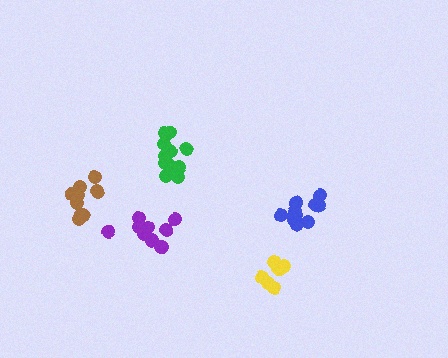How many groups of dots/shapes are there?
There are 5 groups.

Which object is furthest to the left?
The brown cluster is leftmost.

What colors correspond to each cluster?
The clusters are colored: brown, purple, blue, green, yellow.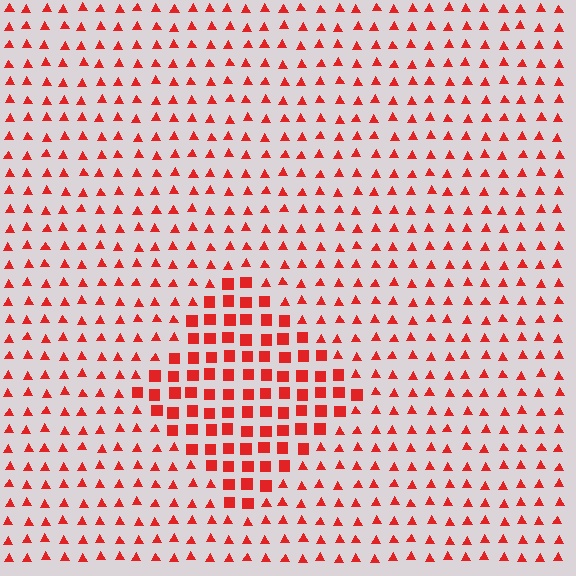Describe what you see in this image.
The image is filled with small red elements arranged in a uniform grid. A diamond-shaped region contains squares, while the surrounding area contains triangles. The boundary is defined purely by the change in element shape.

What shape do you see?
I see a diamond.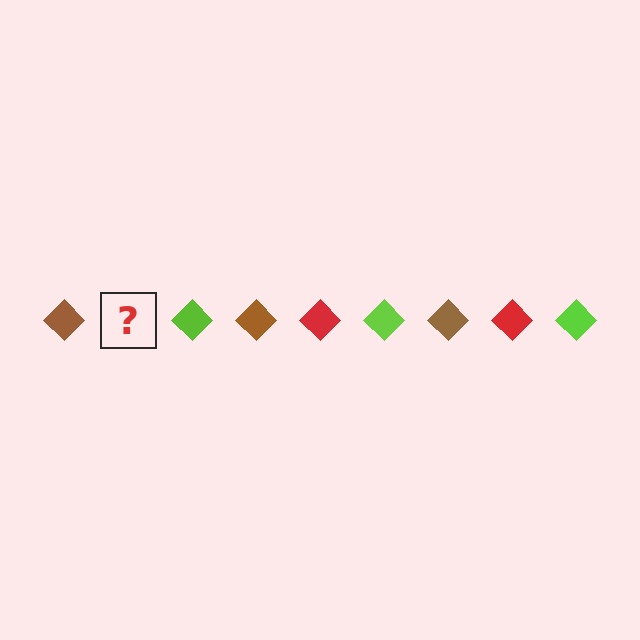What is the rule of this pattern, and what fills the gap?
The rule is that the pattern cycles through brown, red, lime diamonds. The gap should be filled with a red diamond.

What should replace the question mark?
The question mark should be replaced with a red diamond.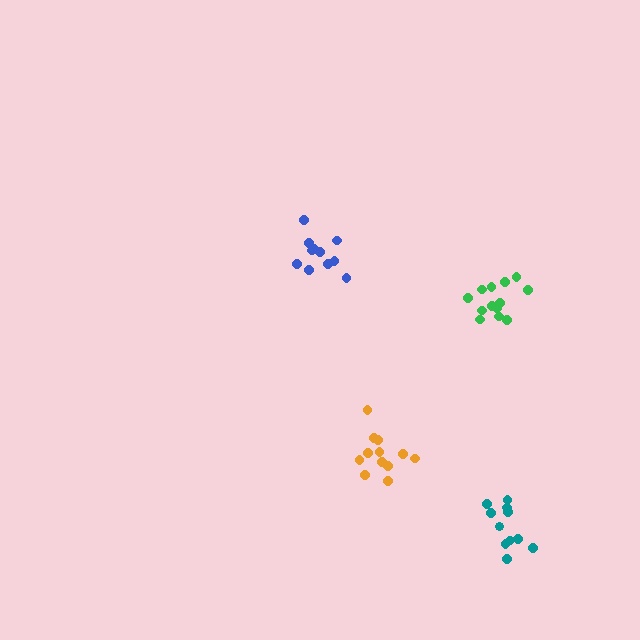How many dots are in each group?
Group 1: 13 dots, Group 2: 12 dots, Group 3: 11 dots, Group 4: 11 dots (47 total).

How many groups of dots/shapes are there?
There are 4 groups.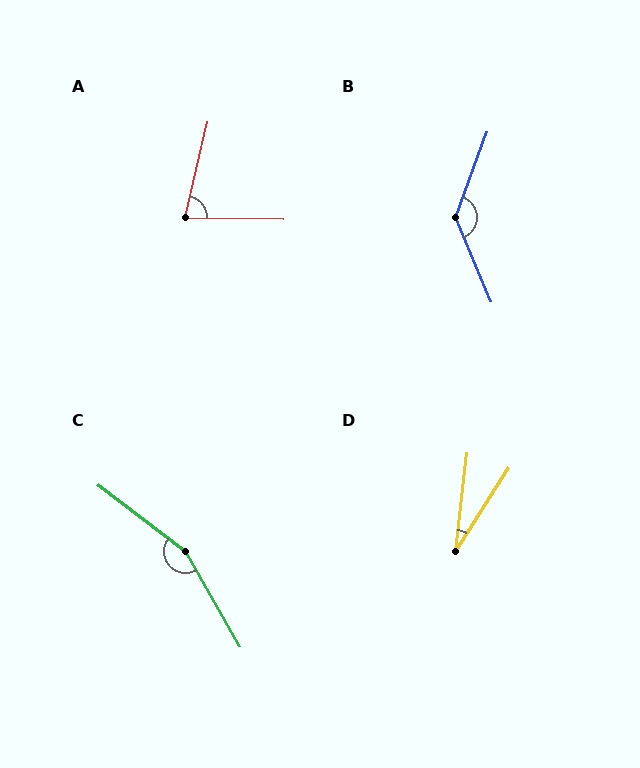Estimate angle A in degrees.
Approximately 78 degrees.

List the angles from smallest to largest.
D (26°), A (78°), B (137°), C (157°).